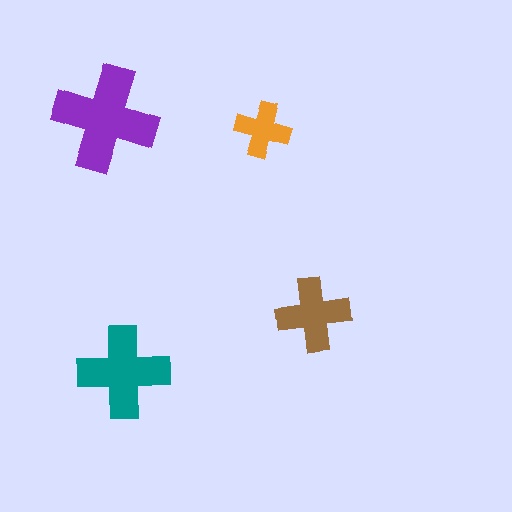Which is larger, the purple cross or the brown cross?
The purple one.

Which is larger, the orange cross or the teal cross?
The teal one.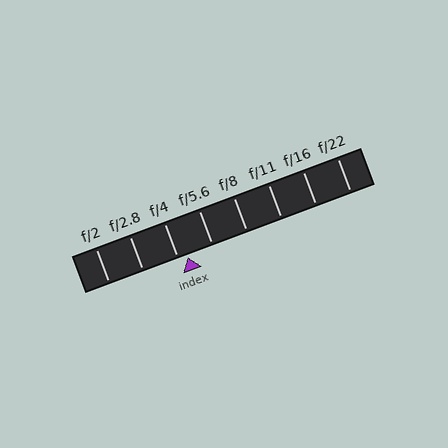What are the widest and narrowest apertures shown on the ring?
The widest aperture shown is f/2 and the narrowest is f/22.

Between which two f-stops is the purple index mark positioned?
The index mark is between f/4 and f/5.6.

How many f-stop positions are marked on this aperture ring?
There are 8 f-stop positions marked.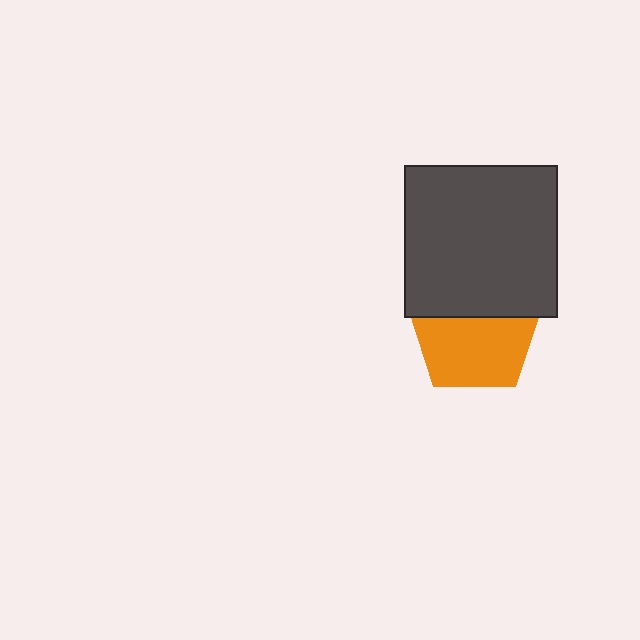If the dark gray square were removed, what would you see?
You would see the complete orange pentagon.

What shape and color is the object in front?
The object in front is a dark gray square.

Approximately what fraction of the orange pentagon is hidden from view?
Roughly 37% of the orange pentagon is hidden behind the dark gray square.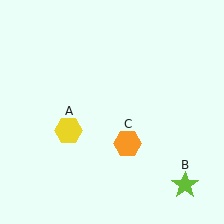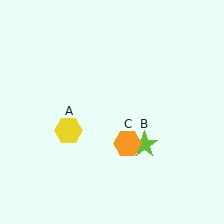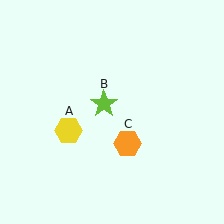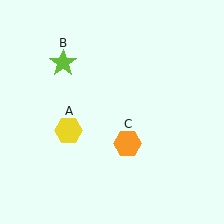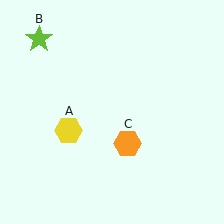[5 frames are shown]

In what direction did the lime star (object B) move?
The lime star (object B) moved up and to the left.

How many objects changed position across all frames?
1 object changed position: lime star (object B).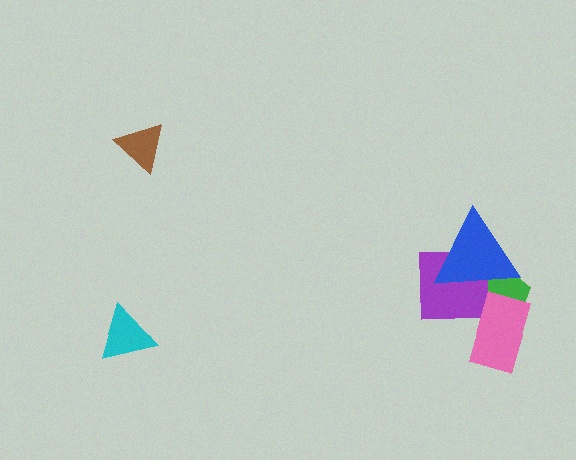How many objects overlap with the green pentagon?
3 objects overlap with the green pentagon.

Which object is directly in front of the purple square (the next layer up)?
The pink rectangle is directly in front of the purple square.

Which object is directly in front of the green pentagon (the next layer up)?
The purple square is directly in front of the green pentagon.